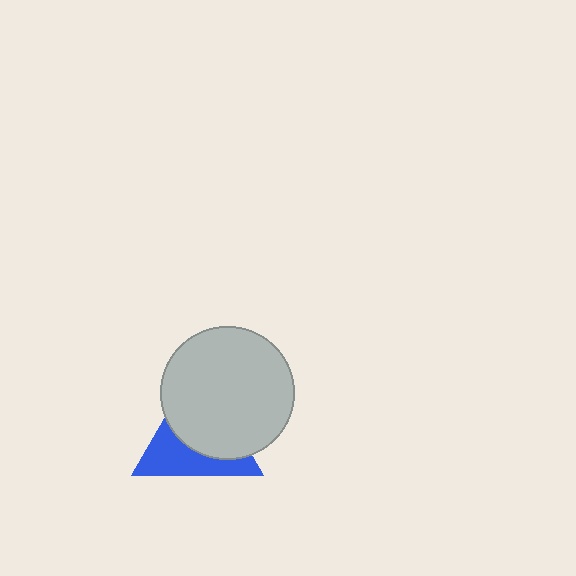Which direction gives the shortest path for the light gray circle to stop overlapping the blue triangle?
Moving toward the upper-right gives the shortest separation.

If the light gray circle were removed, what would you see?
You would see the complete blue triangle.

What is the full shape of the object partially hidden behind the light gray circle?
The partially hidden object is a blue triangle.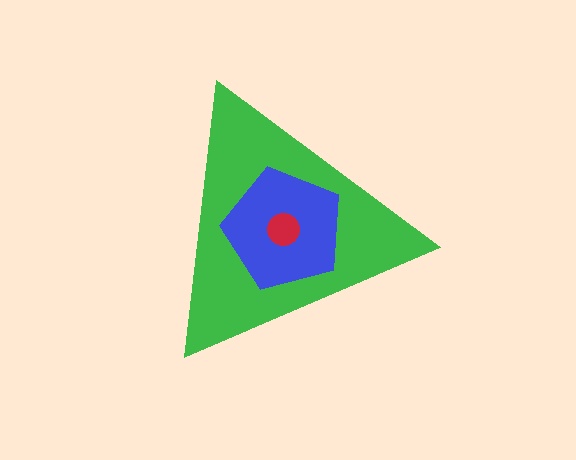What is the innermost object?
The red circle.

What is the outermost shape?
The green triangle.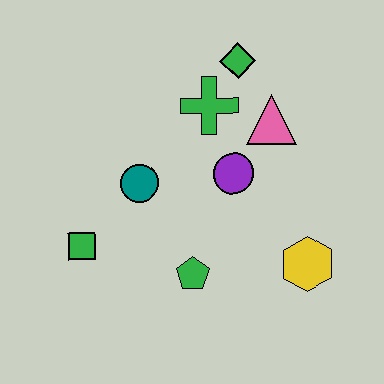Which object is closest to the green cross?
The green diamond is closest to the green cross.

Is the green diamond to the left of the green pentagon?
No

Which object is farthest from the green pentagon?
The green diamond is farthest from the green pentagon.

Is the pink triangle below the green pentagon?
No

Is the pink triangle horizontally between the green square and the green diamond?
No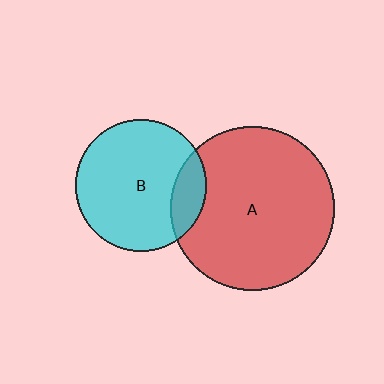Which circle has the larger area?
Circle A (red).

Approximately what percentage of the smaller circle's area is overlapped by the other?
Approximately 15%.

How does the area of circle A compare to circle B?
Approximately 1.6 times.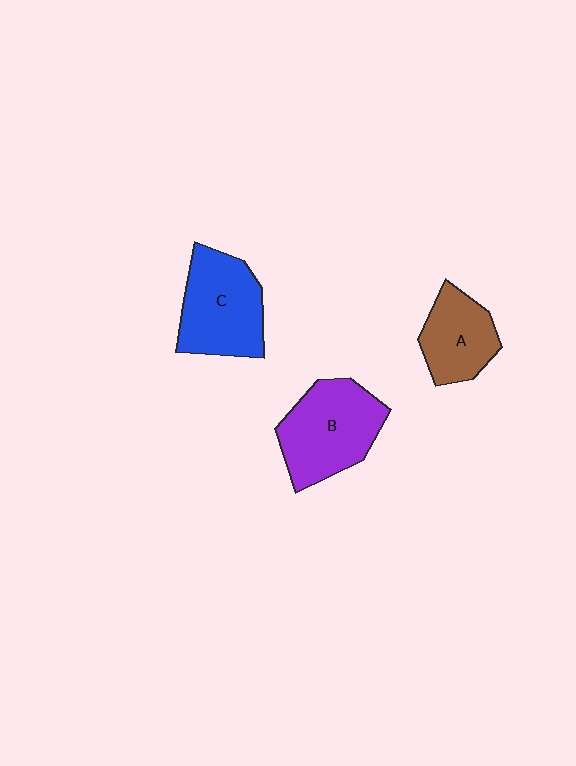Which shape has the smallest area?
Shape A (brown).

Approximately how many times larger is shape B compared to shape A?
Approximately 1.4 times.